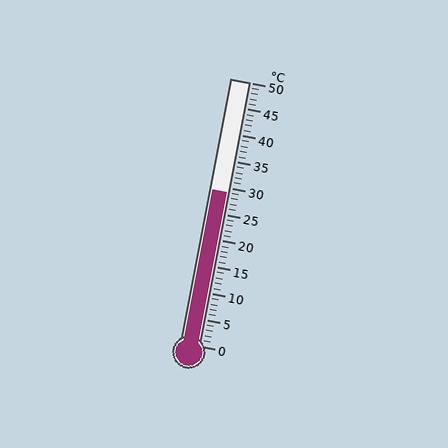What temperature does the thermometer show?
The thermometer shows approximately 29°C.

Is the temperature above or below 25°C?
The temperature is above 25°C.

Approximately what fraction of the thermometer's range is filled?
The thermometer is filled to approximately 60% of its range.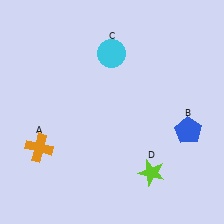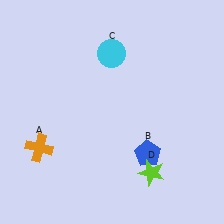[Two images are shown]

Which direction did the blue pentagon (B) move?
The blue pentagon (B) moved left.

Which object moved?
The blue pentagon (B) moved left.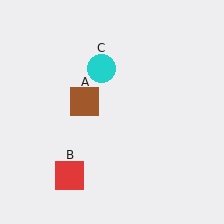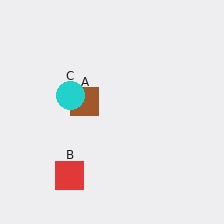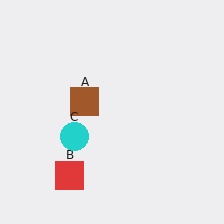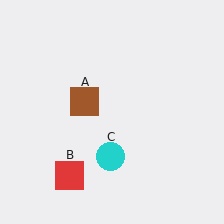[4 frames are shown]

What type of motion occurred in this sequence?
The cyan circle (object C) rotated counterclockwise around the center of the scene.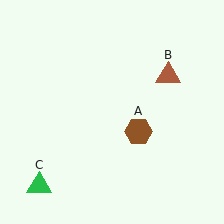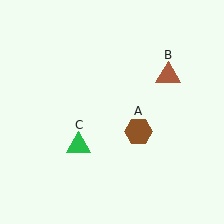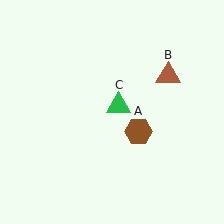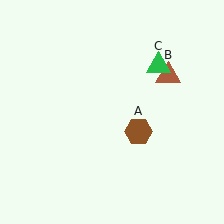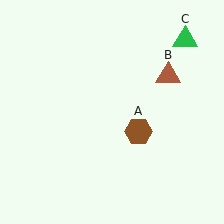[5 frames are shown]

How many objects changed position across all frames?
1 object changed position: green triangle (object C).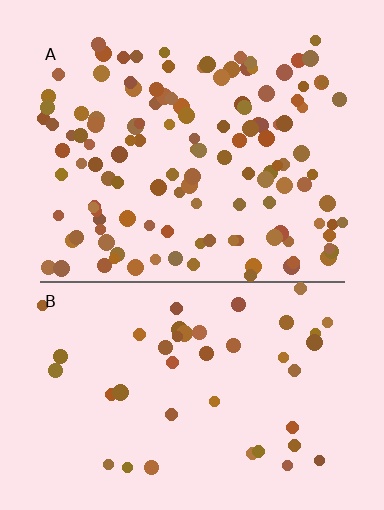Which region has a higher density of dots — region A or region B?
A (the top).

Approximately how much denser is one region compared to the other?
Approximately 2.9× — region A over region B.